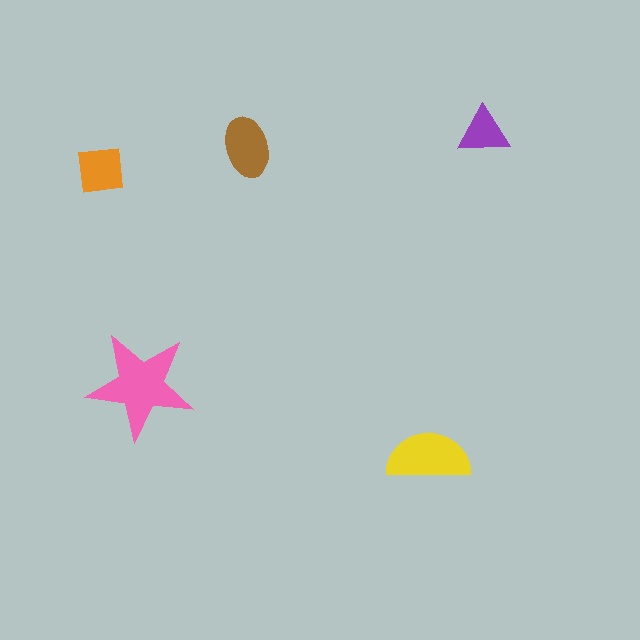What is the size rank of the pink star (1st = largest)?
1st.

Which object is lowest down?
The yellow semicircle is bottommost.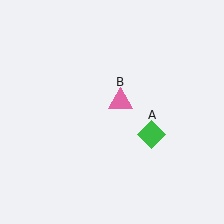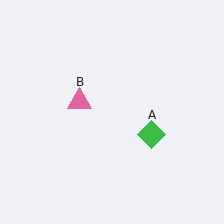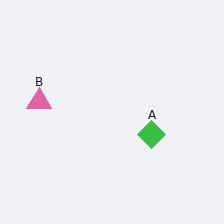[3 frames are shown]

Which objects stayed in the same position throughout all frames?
Green diamond (object A) remained stationary.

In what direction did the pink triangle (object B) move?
The pink triangle (object B) moved left.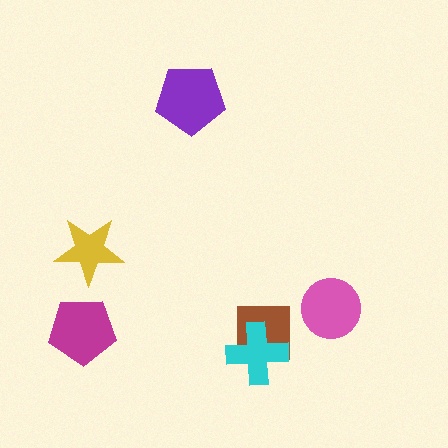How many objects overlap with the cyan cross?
1 object overlaps with the cyan cross.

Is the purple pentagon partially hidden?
No, no other shape covers it.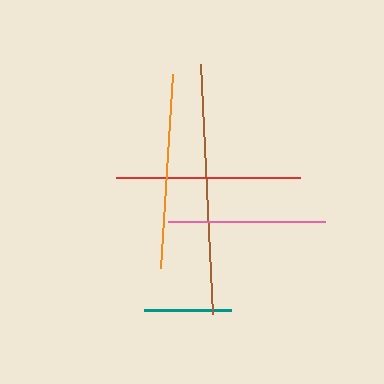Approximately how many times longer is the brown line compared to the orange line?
The brown line is approximately 1.3 times the length of the orange line.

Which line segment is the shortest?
The teal line is the shortest at approximately 87 pixels.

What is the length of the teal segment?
The teal segment is approximately 87 pixels long.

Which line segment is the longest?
The brown line is the longest at approximately 250 pixels.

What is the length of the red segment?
The red segment is approximately 184 pixels long.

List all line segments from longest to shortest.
From longest to shortest: brown, orange, red, pink, teal.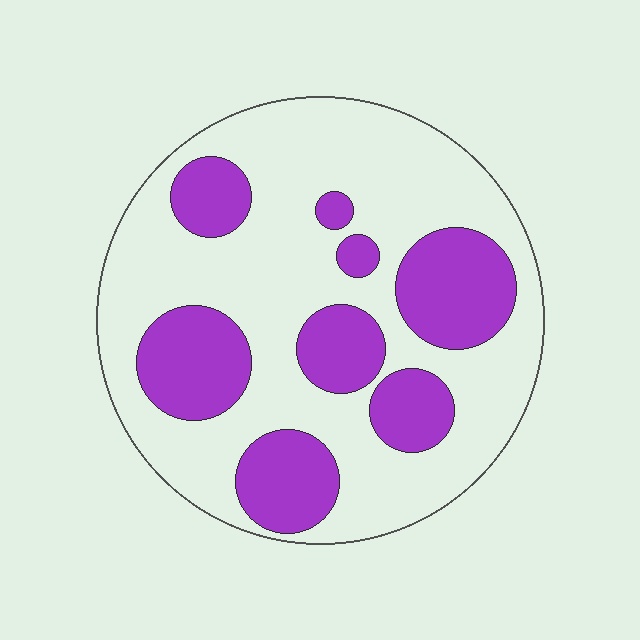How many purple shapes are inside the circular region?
8.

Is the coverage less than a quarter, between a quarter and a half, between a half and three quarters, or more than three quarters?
Between a quarter and a half.